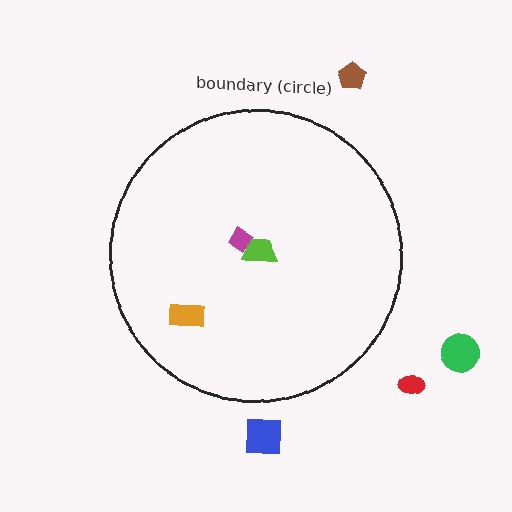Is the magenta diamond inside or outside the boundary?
Inside.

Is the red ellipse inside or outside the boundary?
Outside.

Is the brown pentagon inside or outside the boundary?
Outside.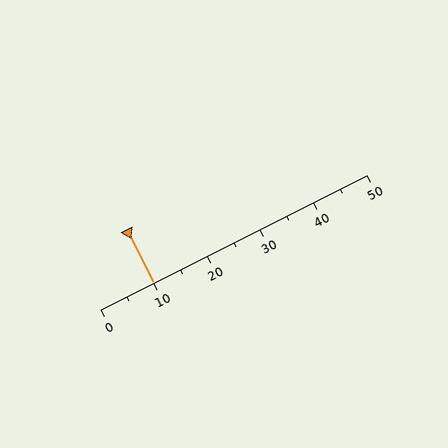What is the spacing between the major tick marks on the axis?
The major ticks are spaced 10 apart.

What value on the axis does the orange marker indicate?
The marker indicates approximately 10.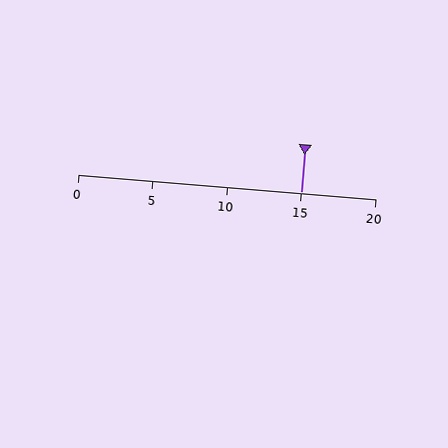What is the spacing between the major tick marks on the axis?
The major ticks are spaced 5 apart.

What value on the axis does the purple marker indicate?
The marker indicates approximately 15.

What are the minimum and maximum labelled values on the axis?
The axis runs from 0 to 20.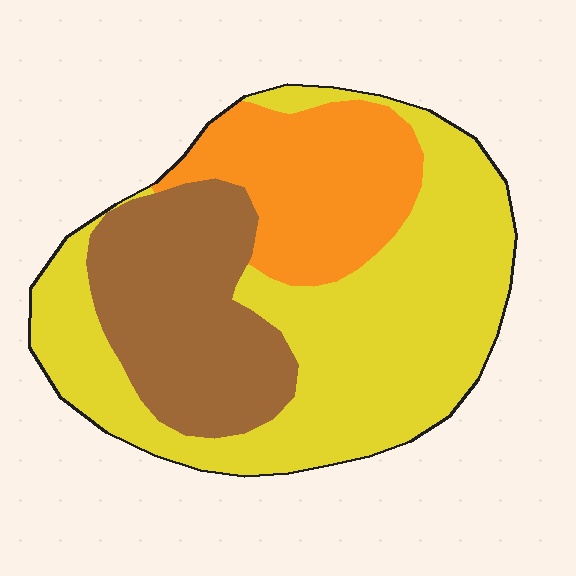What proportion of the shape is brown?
Brown takes up about one quarter (1/4) of the shape.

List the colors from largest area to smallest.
From largest to smallest: yellow, brown, orange.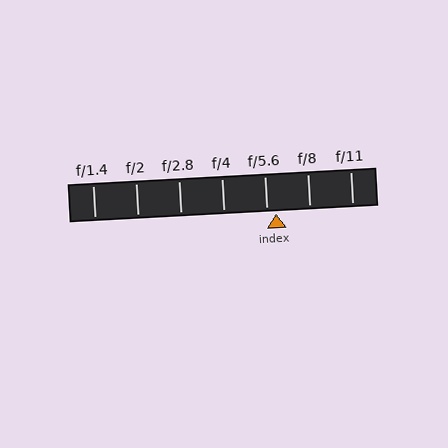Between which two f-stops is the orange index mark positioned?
The index mark is between f/5.6 and f/8.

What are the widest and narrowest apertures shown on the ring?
The widest aperture shown is f/1.4 and the narrowest is f/11.